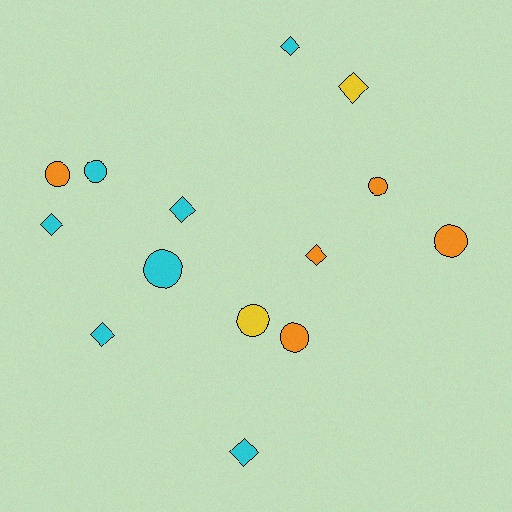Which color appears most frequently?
Cyan, with 7 objects.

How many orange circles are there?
There are 4 orange circles.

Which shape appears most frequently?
Circle, with 7 objects.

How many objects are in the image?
There are 14 objects.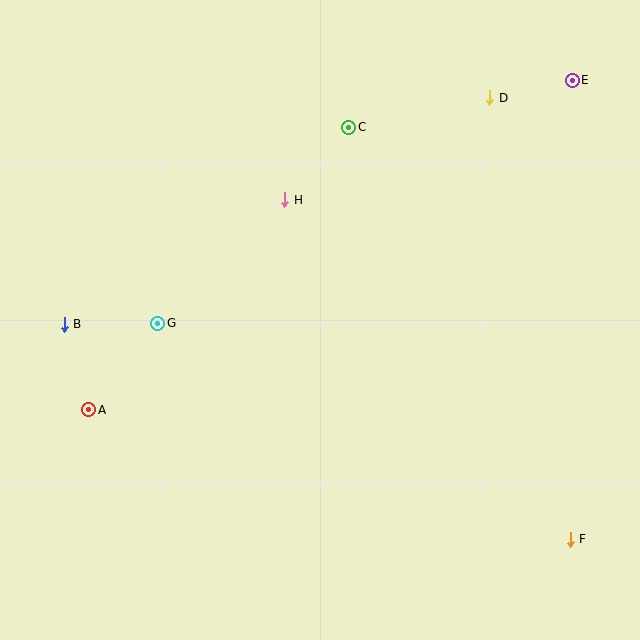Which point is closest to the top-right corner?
Point E is closest to the top-right corner.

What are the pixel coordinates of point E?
Point E is at (572, 80).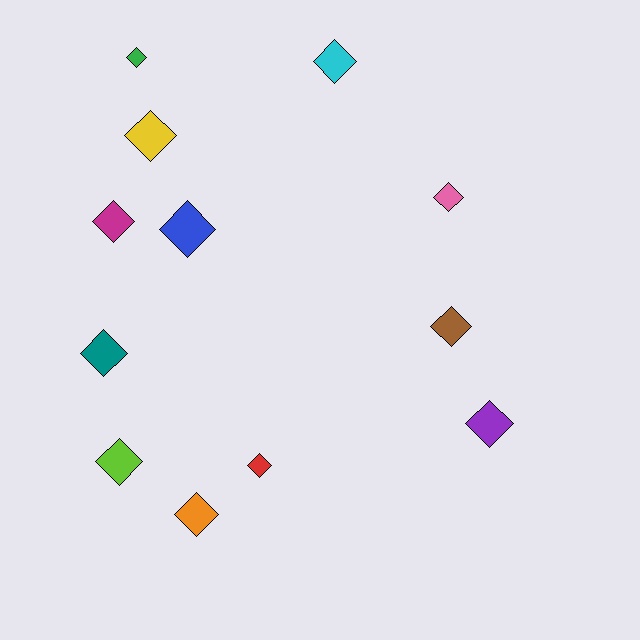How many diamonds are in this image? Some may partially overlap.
There are 12 diamonds.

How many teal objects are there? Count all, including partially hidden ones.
There is 1 teal object.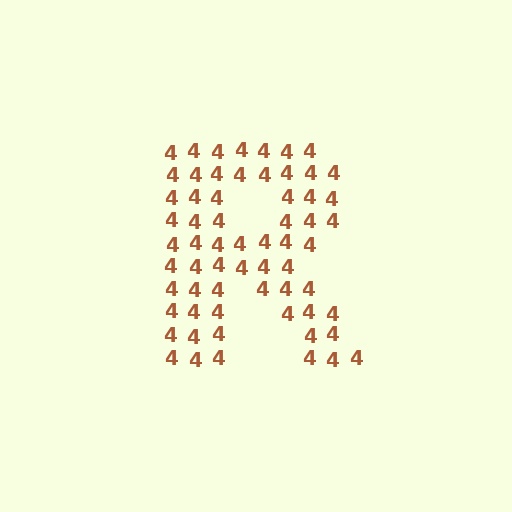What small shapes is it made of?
It is made of small digit 4's.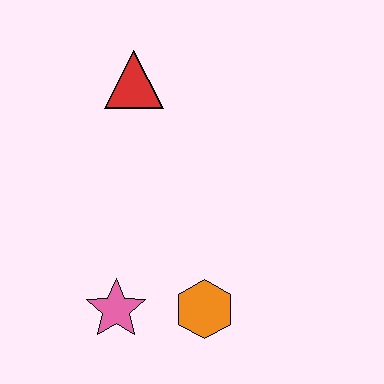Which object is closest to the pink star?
The orange hexagon is closest to the pink star.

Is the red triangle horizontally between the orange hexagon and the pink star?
Yes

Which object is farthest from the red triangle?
The orange hexagon is farthest from the red triangle.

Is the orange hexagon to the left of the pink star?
No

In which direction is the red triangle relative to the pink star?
The red triangle is above the pink star.